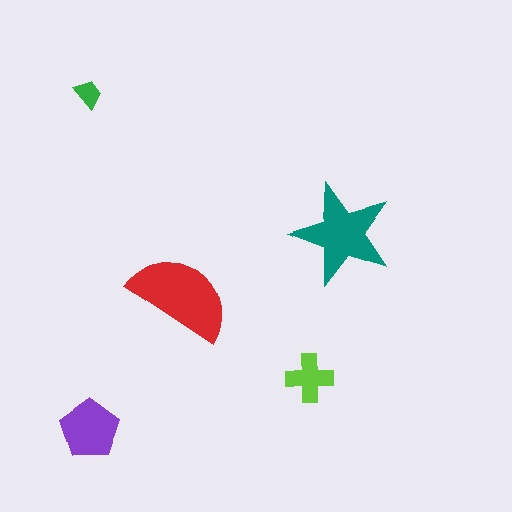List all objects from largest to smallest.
The red semicircle, the teal star, the purple pentagon, the lime cross, the green trapezoid.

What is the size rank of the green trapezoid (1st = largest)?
5th.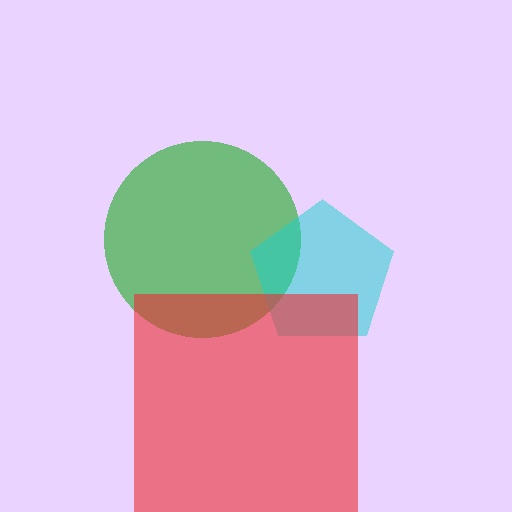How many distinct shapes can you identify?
There are 3 distinct shapes: a green circle, a cyan pentagon, a red square.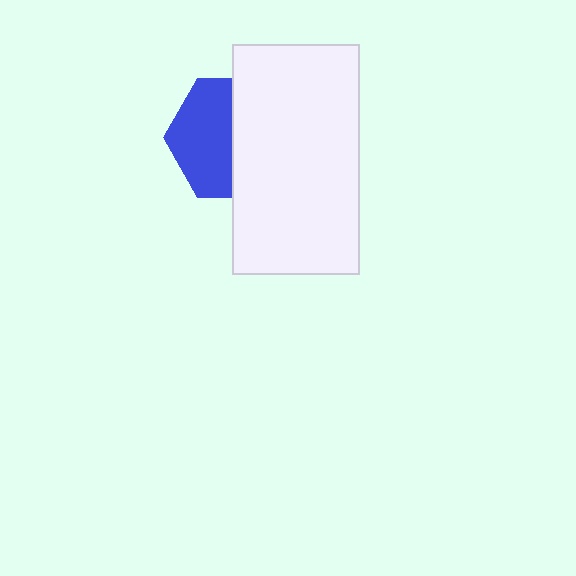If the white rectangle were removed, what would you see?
You would see the complete blue hexagon.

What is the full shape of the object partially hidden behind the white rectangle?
The partially hidden object is a blue hexagon.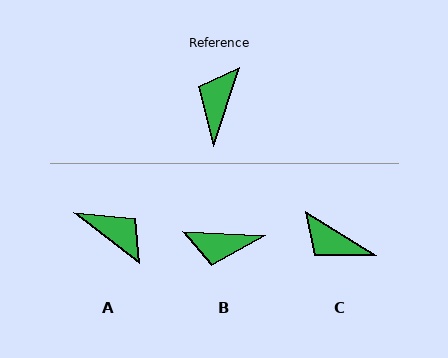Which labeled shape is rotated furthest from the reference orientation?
A, about 109 degrees away.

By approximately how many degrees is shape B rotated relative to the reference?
Approximately 106 degrees counter-clockwise.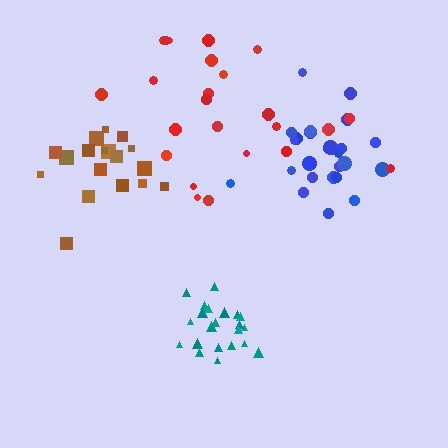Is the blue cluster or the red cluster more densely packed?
Blue.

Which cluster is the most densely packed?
Teal.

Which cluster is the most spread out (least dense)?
Red.